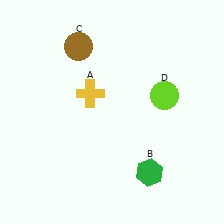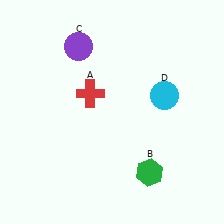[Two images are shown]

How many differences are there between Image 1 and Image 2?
There are 3 differences between the two images.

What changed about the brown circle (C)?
In Image 1, C is brown. In Image 2, it changed to purple.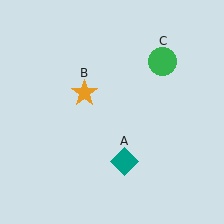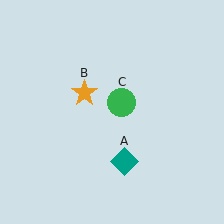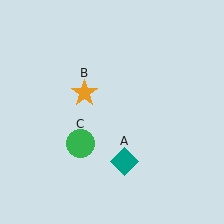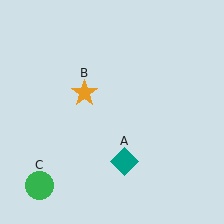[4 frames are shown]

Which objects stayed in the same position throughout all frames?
Teal diamond (object A) and orange star (object B) remained stationary.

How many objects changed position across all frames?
1 object changed position: green circle (object C).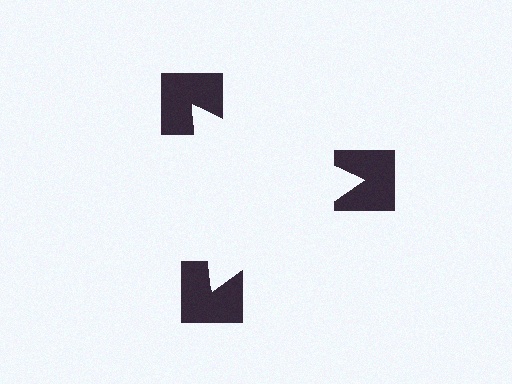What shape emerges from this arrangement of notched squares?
An illusory triangle — its edges are inferred from the aligned wedge cuts in the notched squares, not physically drawn.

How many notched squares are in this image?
There are 3 — one at each vertex of the illusory triangle.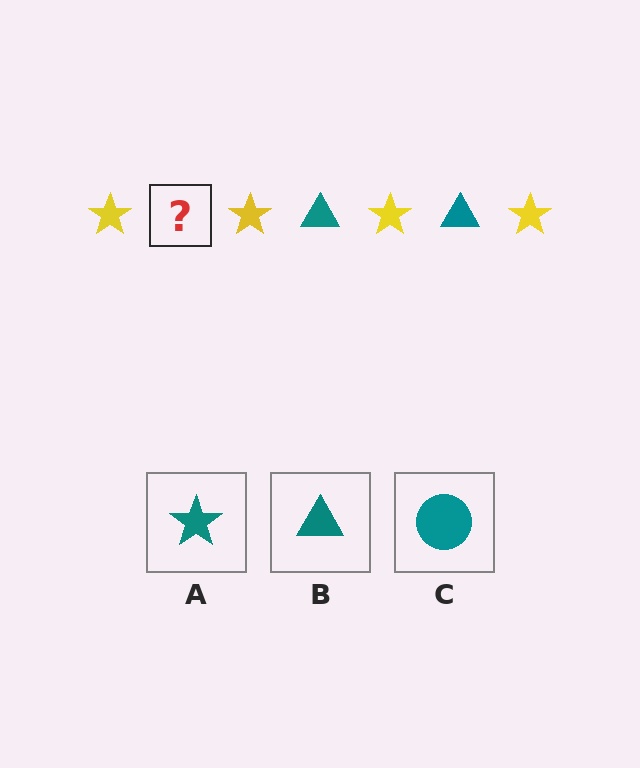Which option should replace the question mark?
Option B.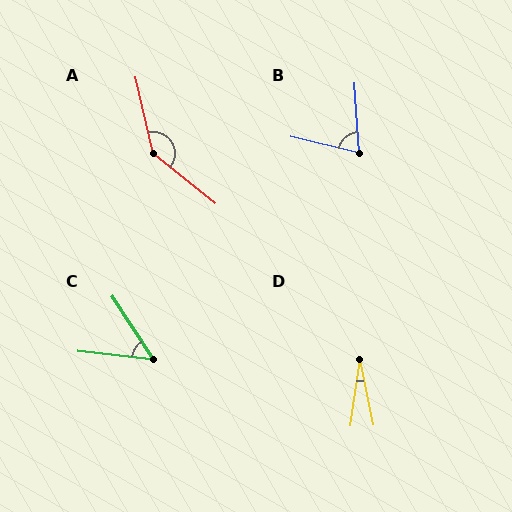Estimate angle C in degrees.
Approximately 50 degrees.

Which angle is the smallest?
D, at approximately 20 degrees.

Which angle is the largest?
A, at approximately 141 degrees.